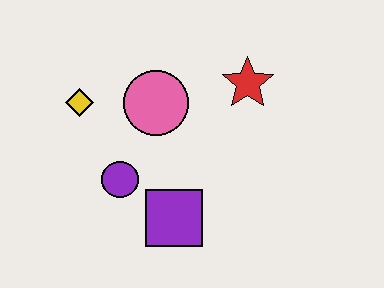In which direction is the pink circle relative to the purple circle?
The pink circle is above the purple circle.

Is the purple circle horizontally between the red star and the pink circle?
No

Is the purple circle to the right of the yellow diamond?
Yes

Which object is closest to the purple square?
The purple circle is closest to the purple square.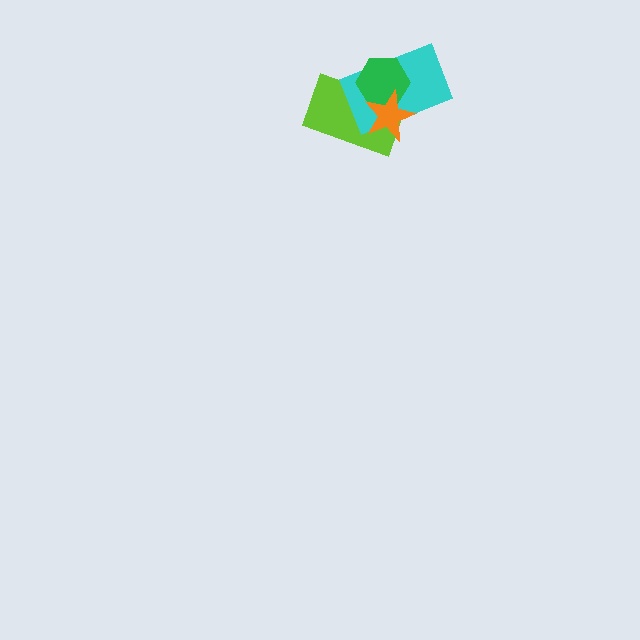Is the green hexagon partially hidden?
Yes, it is partially covered by another shape.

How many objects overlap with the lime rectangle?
3 objects overlap with the lime rectangle.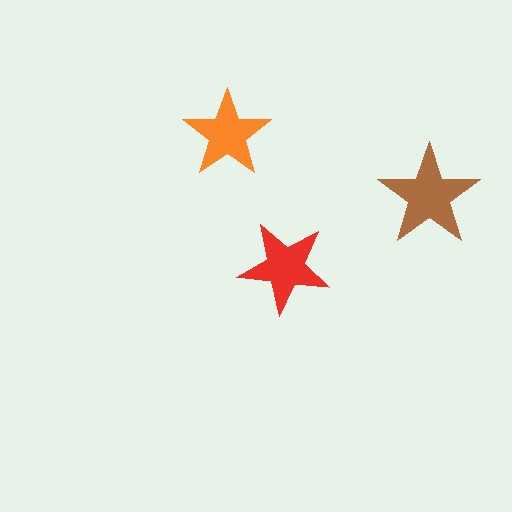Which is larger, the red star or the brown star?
The brown one.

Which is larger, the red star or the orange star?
The red one.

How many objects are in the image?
There are 3 objects in the image.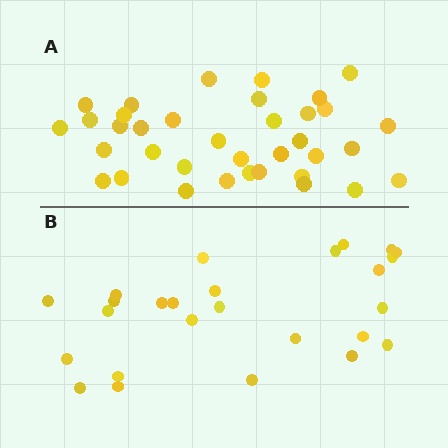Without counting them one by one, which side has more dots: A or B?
Region A (the top region) has more dots.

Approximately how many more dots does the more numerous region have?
Region A has roughly 10 or so more dots than region B.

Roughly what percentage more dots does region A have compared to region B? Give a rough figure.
About 40% more.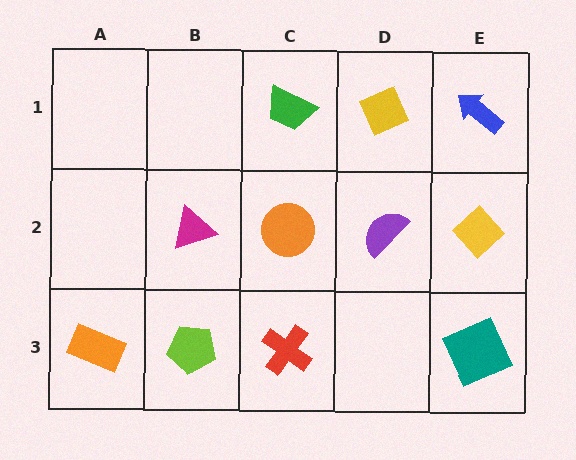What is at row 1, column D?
A yellow diamond.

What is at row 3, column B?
A lime pentagon.